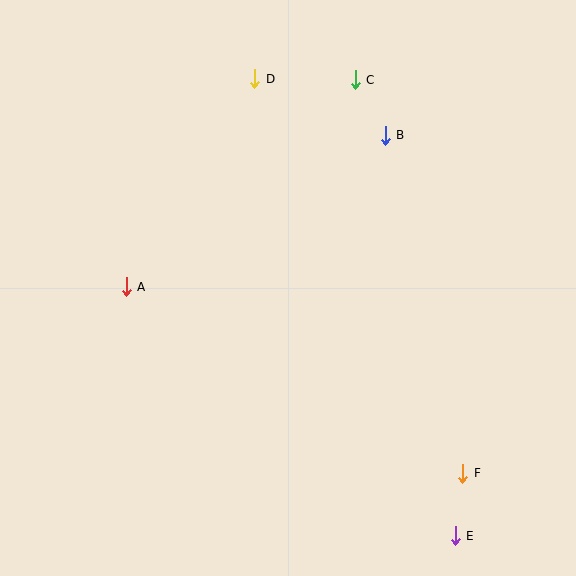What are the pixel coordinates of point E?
Point E is at (455, 536).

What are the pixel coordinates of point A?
Point A is at (126, 287).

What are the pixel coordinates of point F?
Point F is at (463, 473).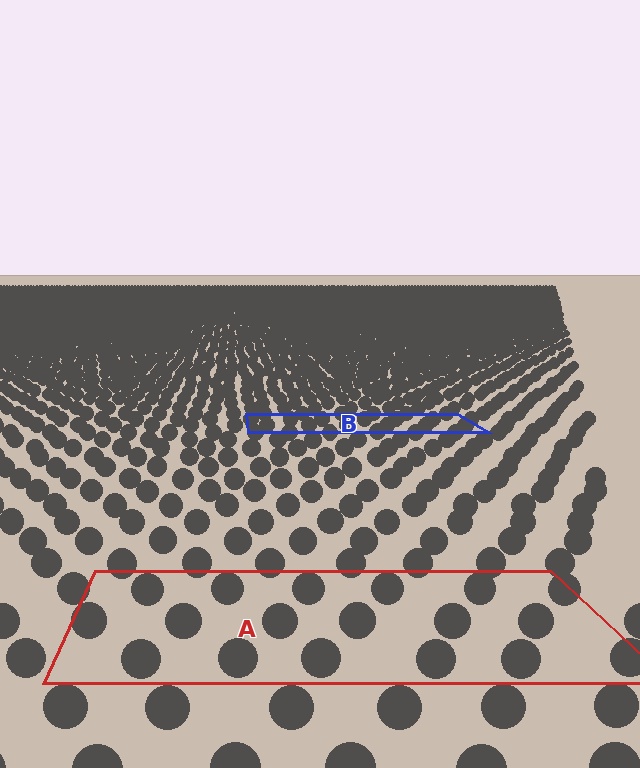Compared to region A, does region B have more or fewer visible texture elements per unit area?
Region B has more texture elements per unit area — they are packed more densely because it is farther away.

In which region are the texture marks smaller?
The texture marks are smaller in region B, because it is farther away.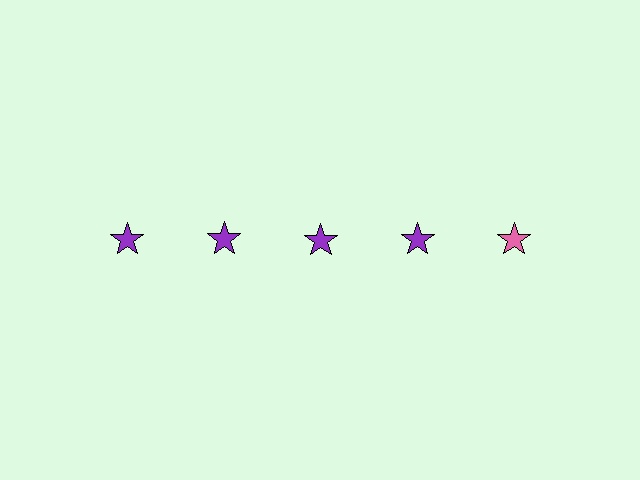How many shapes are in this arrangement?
There are 5 shapes arranged in a grid pattern.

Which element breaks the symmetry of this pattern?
The pink star in the top row, rightmost column breaks the symmetry. All other shapes are purple stars.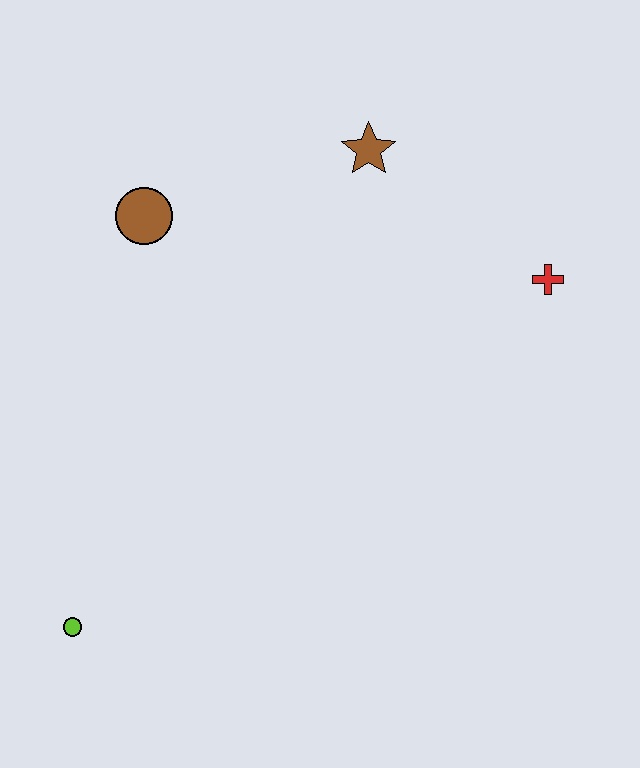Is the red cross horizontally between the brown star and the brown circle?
No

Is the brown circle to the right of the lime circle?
Yes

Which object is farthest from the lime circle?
The red cross is farthest from the lime circle.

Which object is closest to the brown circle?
The brown star is closest to the brown circle.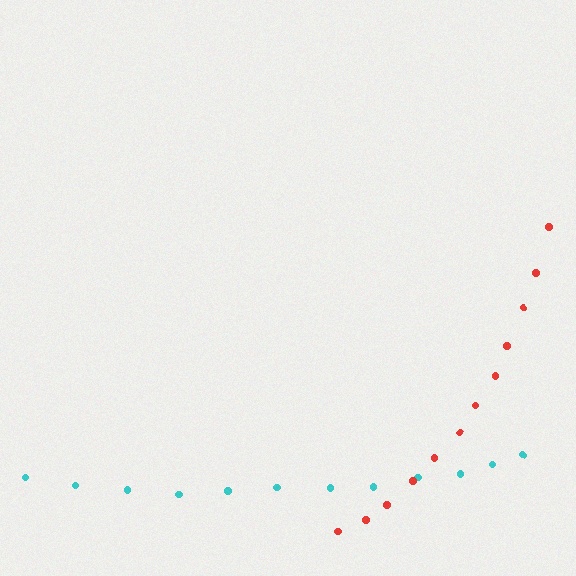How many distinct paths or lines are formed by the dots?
There are 2 distinct paths.